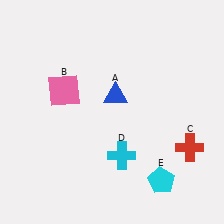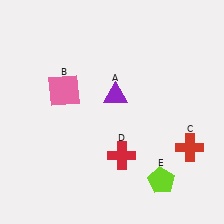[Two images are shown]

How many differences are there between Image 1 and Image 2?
There are 3 differences between the two images.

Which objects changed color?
A changed from blue to purple. D changed from cyan to red. E changed from cyan to lime.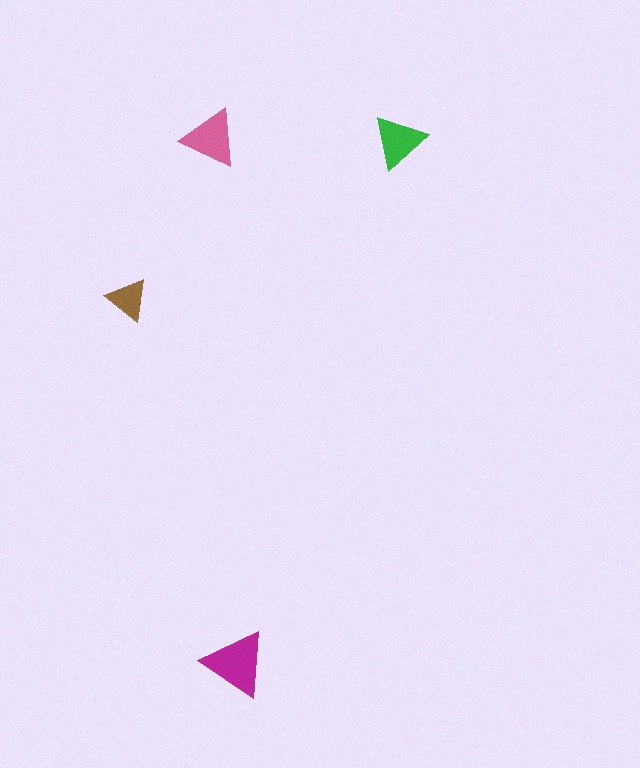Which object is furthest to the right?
The green triangle is rightmost.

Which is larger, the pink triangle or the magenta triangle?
The magenta one.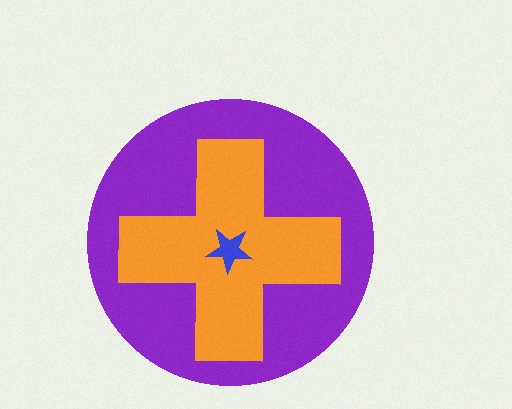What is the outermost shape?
The purple circle.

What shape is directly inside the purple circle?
The orange cross.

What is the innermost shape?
The blue star.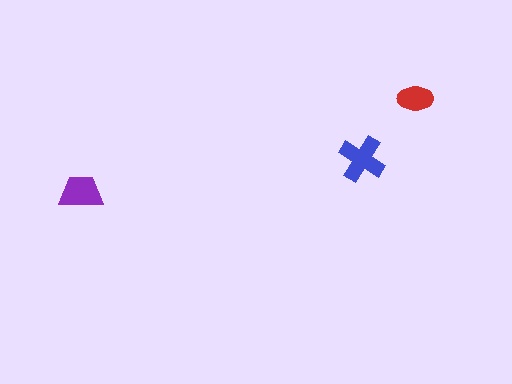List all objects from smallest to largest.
The red ellipse, the purple trapezoid, the blue cross.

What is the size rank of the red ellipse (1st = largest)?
3rd.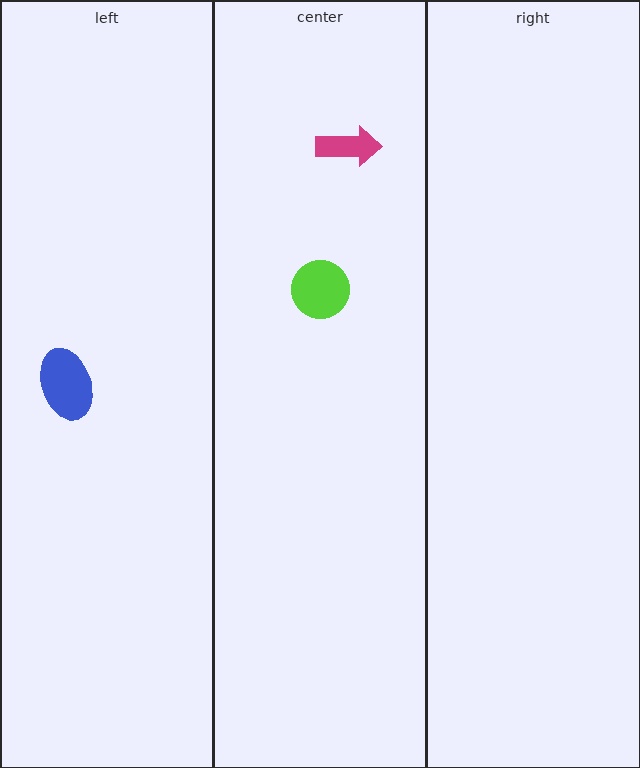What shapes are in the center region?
The magenta arrow, the lime circle.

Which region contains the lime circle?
The center region.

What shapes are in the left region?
The blue ellipse.